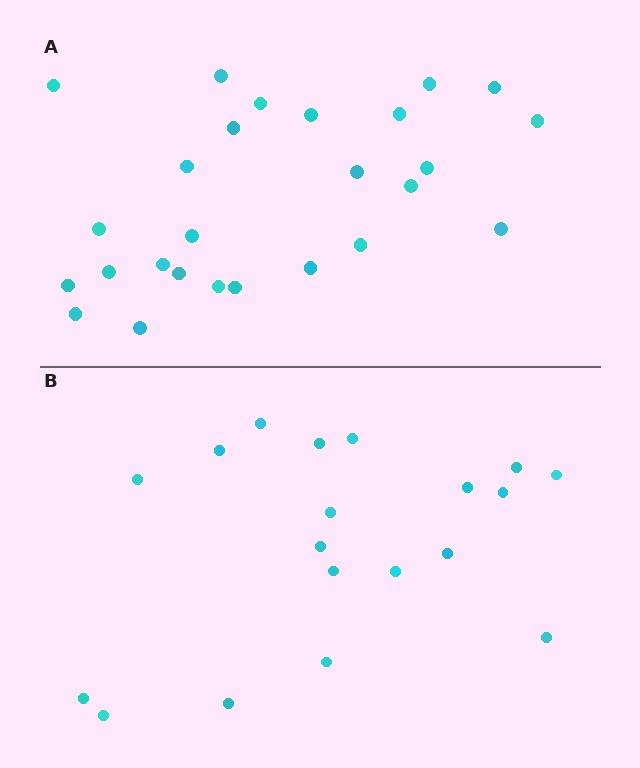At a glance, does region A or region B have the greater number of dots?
Region A (the top region) has more dots.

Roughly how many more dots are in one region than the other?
Region A has roughly 8 or so more dots than region B.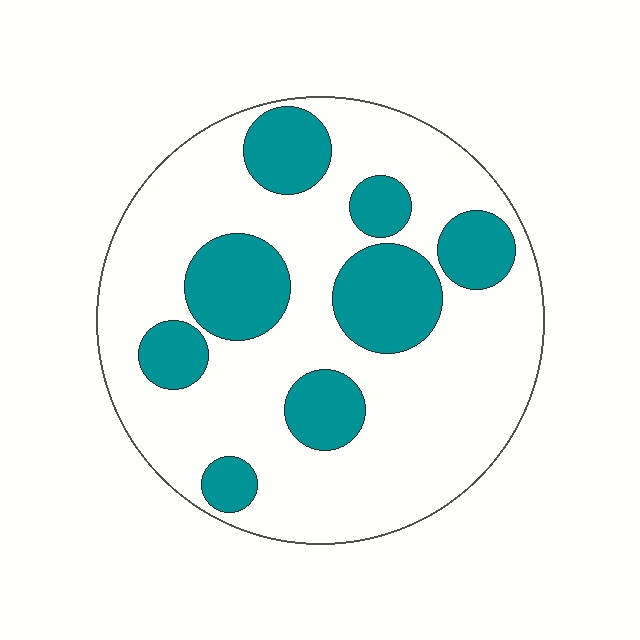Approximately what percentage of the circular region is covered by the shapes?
Approximately 30%.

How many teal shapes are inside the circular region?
8.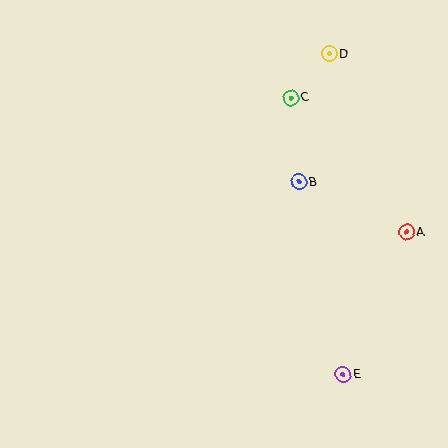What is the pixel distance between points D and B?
The distance between D and B is 132 pixels.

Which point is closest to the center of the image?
Point B at (299, 182) is closest to the center.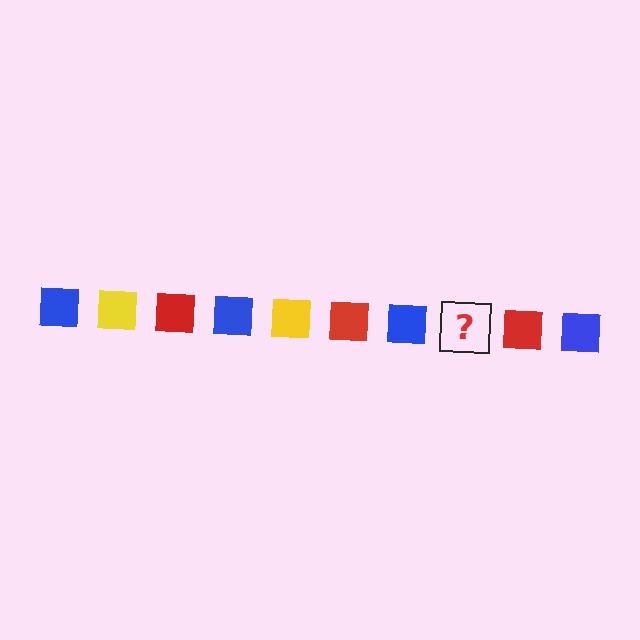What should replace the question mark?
The question mark should be replaced with a yellow square.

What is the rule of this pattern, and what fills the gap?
The rule is that the pattern cycles through blue, yellow, red squares. The gap should be filled with a yellow square.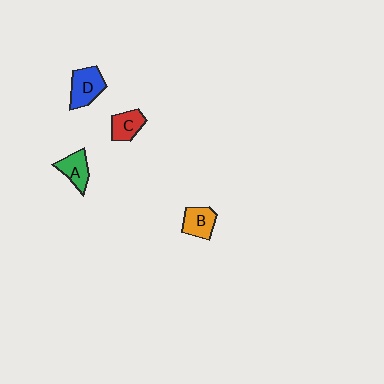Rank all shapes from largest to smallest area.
From largest to smallest: D (blue), B (orange), A (green), C (red).